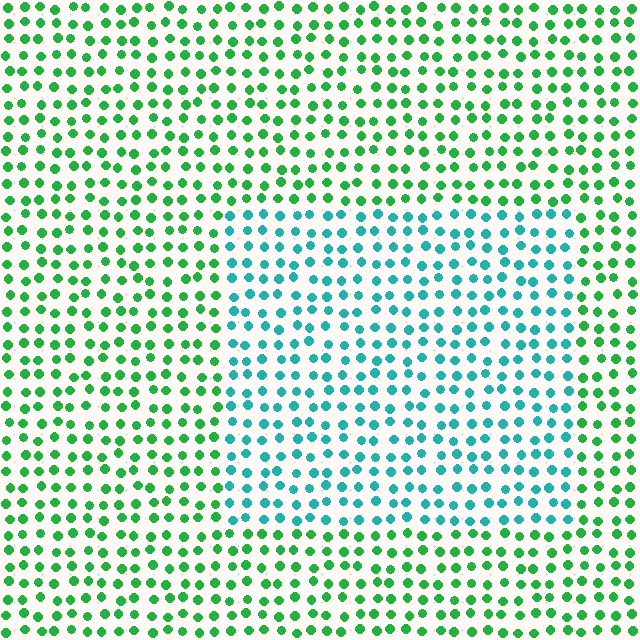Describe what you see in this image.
The image is filled with small green elements in a uniform arrangement. A rectangle-shaped region is visible where the elements are tinted to a slightly different hue, forming a subtle color boundary.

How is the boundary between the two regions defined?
The boundary is defined purely by a slight shift in hue (about 46 degrees). Spacing, size, and orientation are identical on both sides.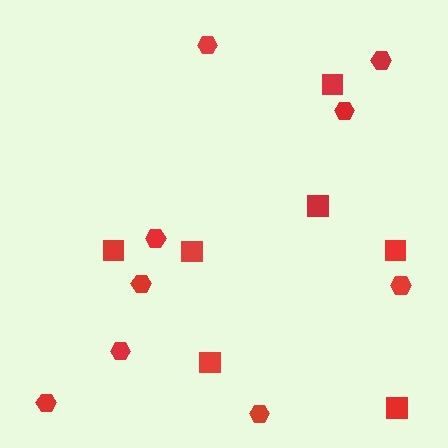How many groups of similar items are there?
There are 2 groups: one group of hexagons (9) and one group of squares (7).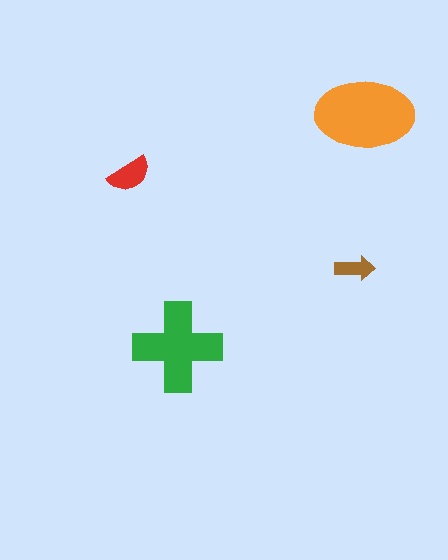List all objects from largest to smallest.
The orange ellipse, the green cross, the red semicircle, the brown arrow.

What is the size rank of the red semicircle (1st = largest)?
3rd.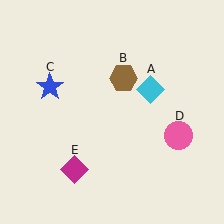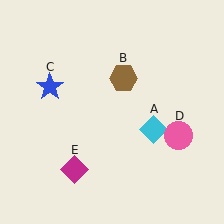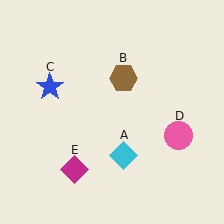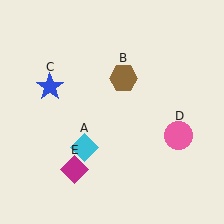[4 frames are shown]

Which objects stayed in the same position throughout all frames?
Brown hexagon (object B) and blue star (object C) and pink circle (object D) and magenta diamond (object E) remained stationary.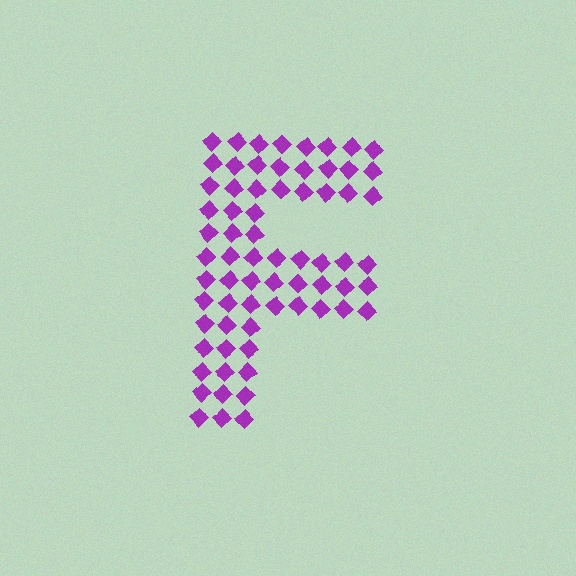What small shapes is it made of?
It is made of small diamonds.